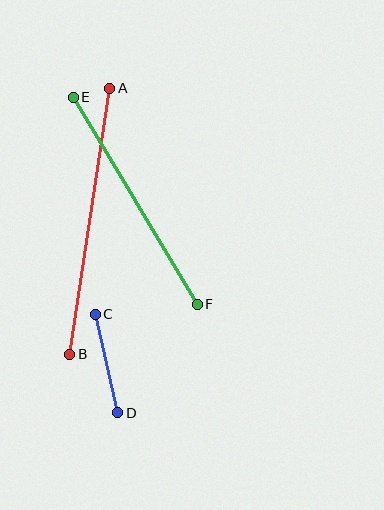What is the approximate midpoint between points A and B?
The midpoint is at approximately (90, 221) pixels.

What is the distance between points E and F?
The distance is approximately 241 pixels.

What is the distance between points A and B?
The distance is approximately 269 pixels.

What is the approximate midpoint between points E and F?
The midpoint is at approximately (135, 201) pixels.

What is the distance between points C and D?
The distance is approximately 101 pixels.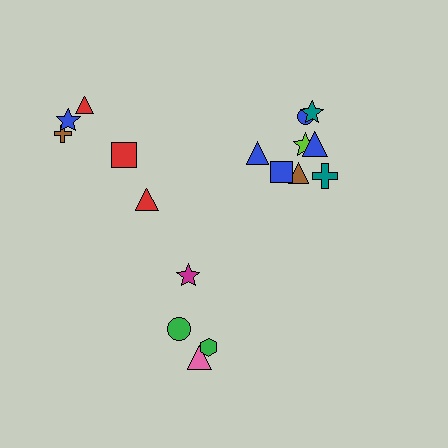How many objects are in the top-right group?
There are 8 objects.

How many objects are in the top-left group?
There are 5 objects.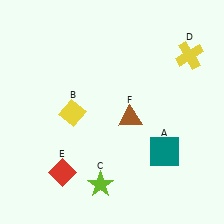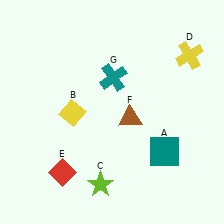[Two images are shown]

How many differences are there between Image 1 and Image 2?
There is 1 difference between the two images.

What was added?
A teal cross (G) was added in Image 2.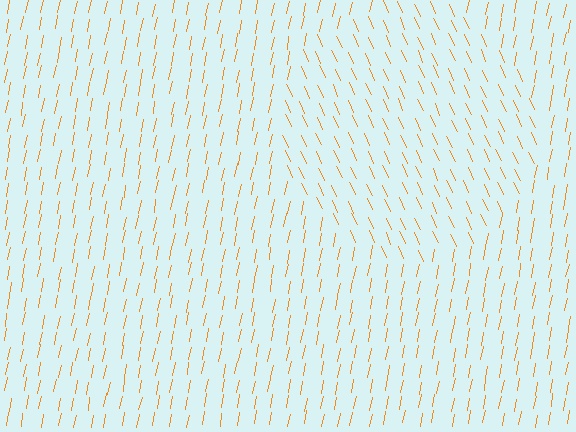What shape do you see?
I see a circle.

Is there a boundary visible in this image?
Yes, there is a texture boundary formed by a change in line orientation.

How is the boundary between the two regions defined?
The boundary is defined purely by a change in line orientation (approximately 35 degrees difference). All lines are the same color and thickness.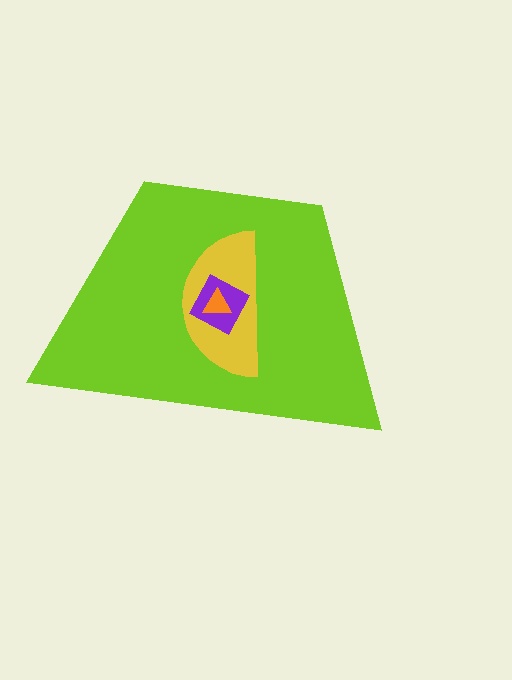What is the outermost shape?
The lime trapezoid.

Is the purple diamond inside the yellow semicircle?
Yes.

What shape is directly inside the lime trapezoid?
The yellow semicircle.